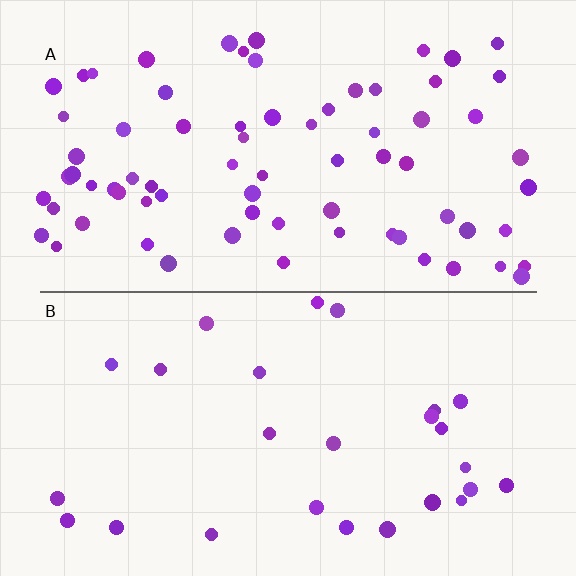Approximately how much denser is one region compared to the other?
Approximately 2.7× — region A over region B.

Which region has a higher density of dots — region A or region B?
A (the top).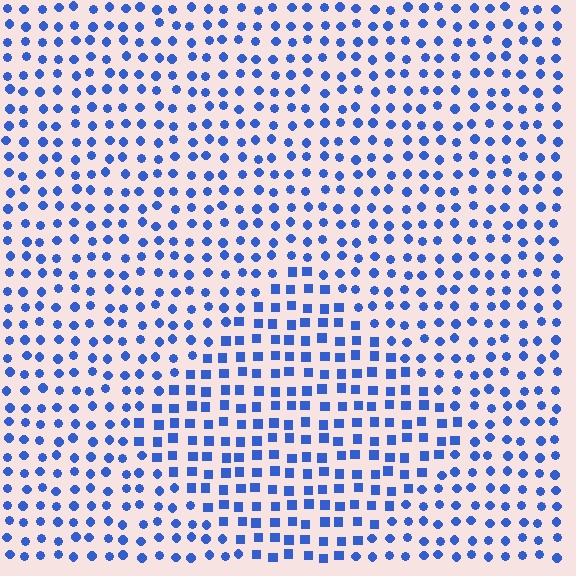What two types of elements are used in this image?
The image uses squares inside the diamond region and circles outside it.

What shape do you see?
I see a diamond.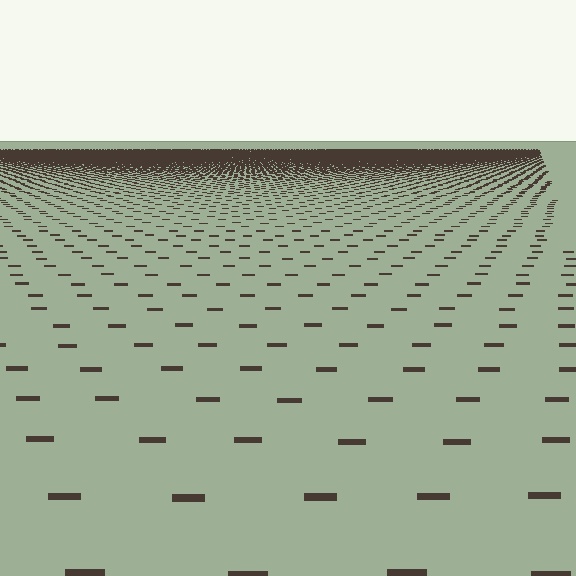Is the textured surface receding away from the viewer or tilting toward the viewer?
The surface is receding away from the viewer. Texture elements get smaller and denser toward the top.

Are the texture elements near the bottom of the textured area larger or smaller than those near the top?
Larger. Near the bottom, elements are closer to the viewer and appear at a bigger on-screen size.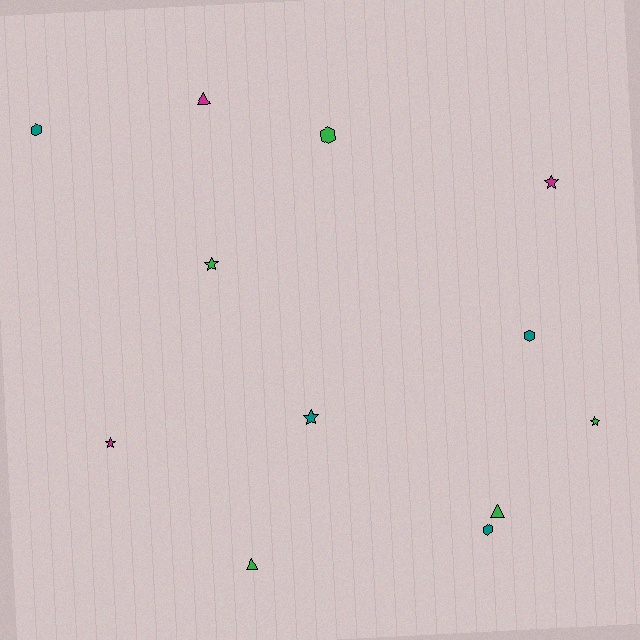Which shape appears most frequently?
Star, with 5 objects.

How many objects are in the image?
There are 12 objects.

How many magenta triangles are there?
There is 1 magenta triangle.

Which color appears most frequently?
Green, with 5 objects.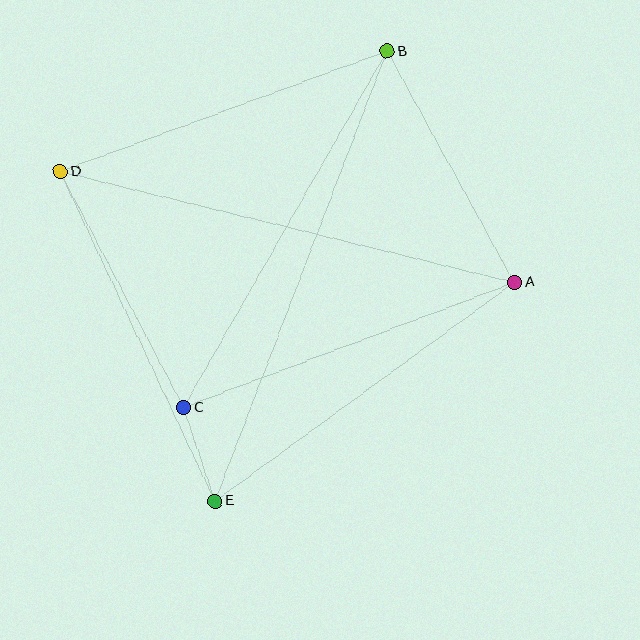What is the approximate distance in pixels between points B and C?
The distance between B and C is approximately 411 pixels.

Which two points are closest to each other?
Points C and E are closest to each other.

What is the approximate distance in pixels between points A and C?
The distance between A and C is approximately 354 pixels.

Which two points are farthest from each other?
Points B and E are farthest from each other.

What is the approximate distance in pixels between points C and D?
The distance between C and D is approximately 266 pixels.